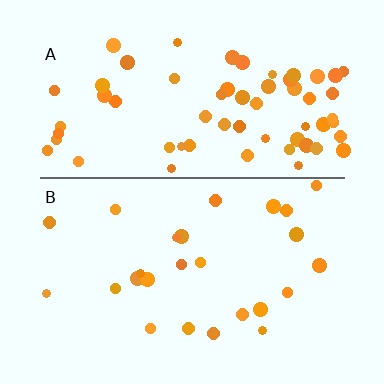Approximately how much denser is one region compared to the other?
Approximately 2.5× — region A over region B.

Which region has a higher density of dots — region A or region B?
A (the top).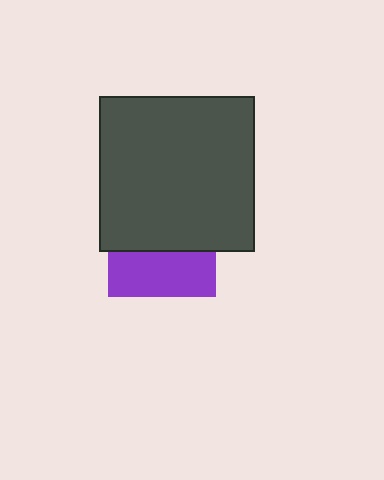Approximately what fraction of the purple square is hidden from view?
Roughly 58% of the purple square is hidden behind the dark gray square.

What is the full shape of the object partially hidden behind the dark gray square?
The partially hidden object is a purple square.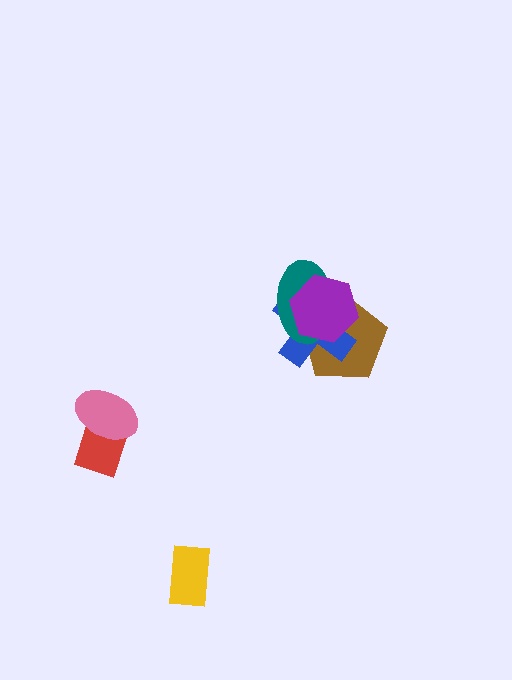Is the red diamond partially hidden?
Yes, it is partially covered by another shape.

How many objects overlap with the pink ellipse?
1 object overlaps with the pink ellipse.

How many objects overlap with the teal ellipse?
3 objects overlap with the teal ellipse.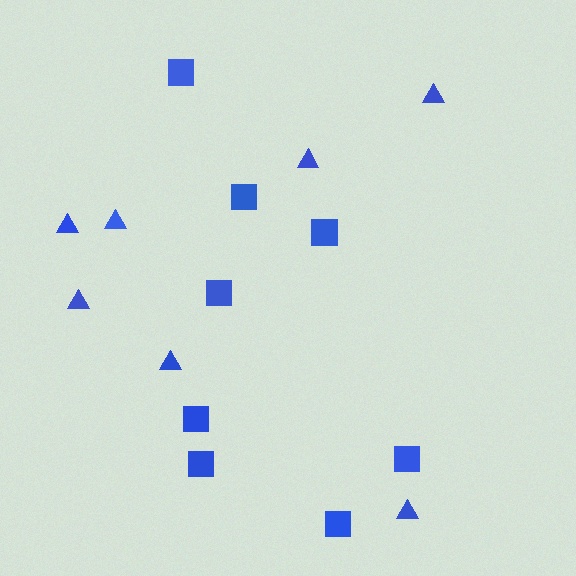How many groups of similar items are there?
There are 2 groups: one group of triangles (7) and one group of squares (8).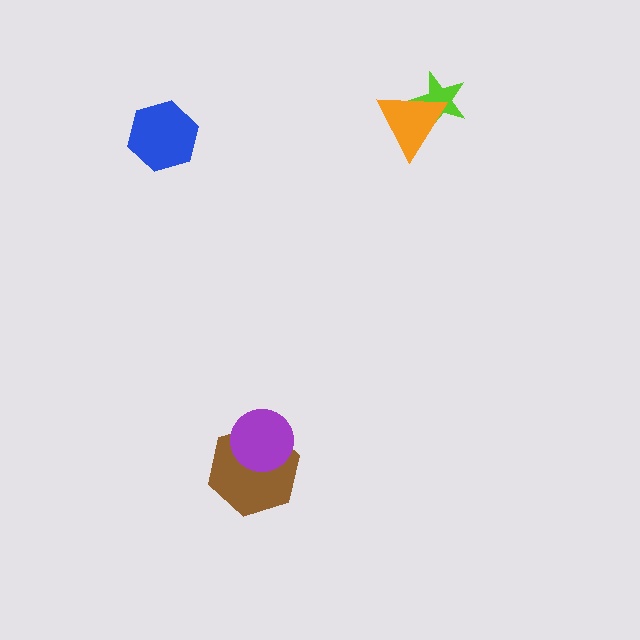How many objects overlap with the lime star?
1 object overlaps with the lime star.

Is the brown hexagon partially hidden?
Yes, it is partially covered by another shape.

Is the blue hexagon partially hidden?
No, no other shape covers it.